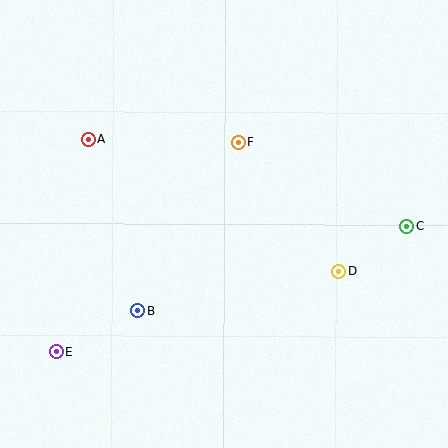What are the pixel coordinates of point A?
Point A is at (89, 139).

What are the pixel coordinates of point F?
Point F is at (239, 142).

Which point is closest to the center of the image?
Point F at (239, 142) is closest to the center.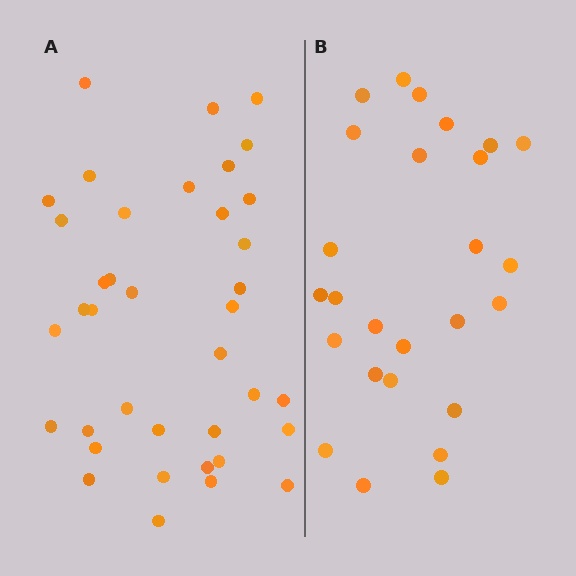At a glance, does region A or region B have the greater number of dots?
Region A (the left region) has more dots.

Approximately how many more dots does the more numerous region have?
Region A has roughly 12 or so more dots than region B.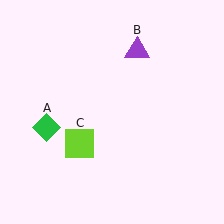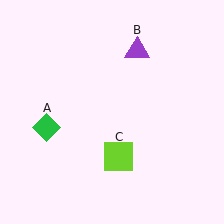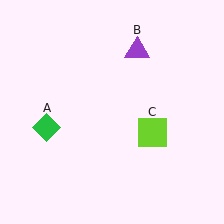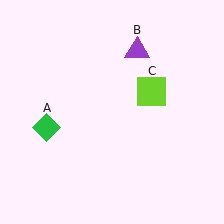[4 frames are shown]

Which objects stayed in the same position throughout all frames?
Green diamond (object A) and purple triangle (object B) remained stationary.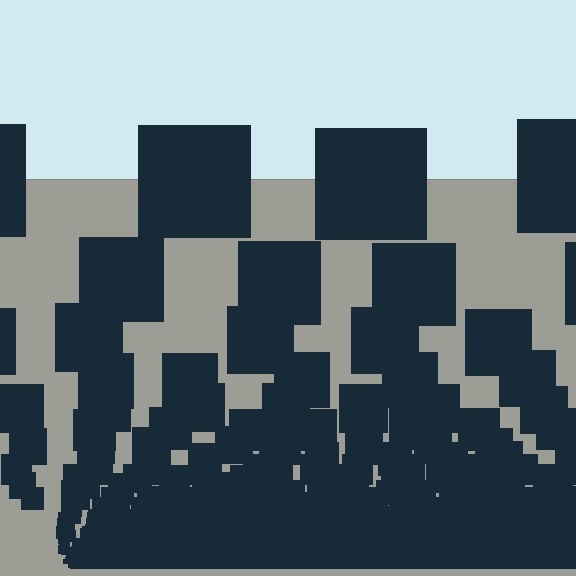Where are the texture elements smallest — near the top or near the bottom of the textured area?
Near the bottom.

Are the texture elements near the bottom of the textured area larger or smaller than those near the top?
Smaller. The gradient is inverted — elements near the bottom are smaller and denser.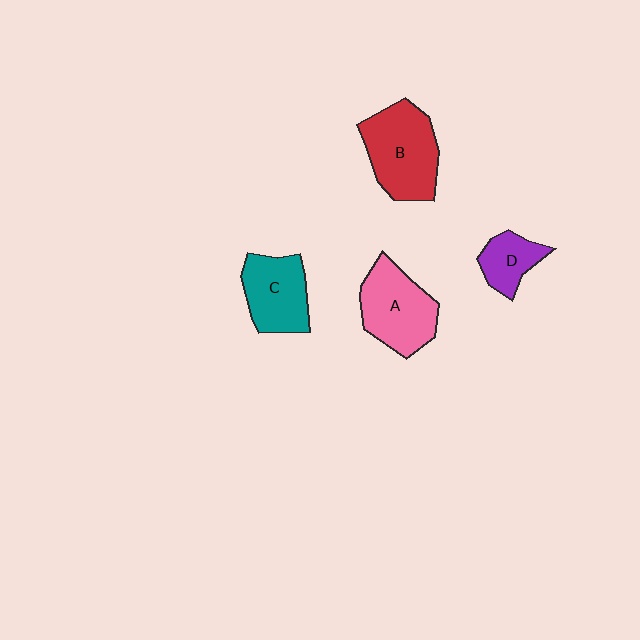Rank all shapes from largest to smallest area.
From largest to smallest: B (red), A (pink), C (teal), D (purple).